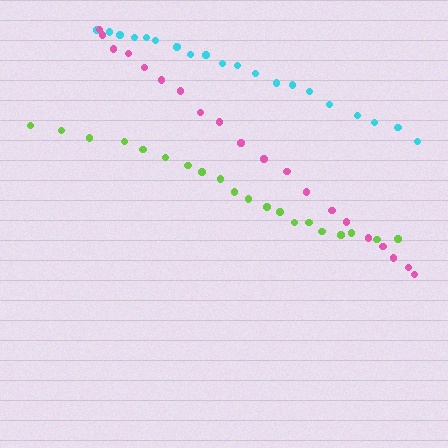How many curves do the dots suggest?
There are 3 distinct paths.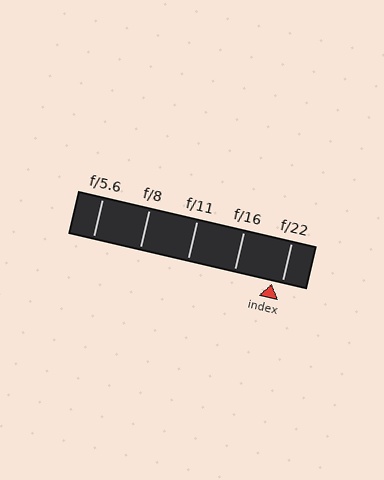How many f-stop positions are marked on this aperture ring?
There are 5 f-stop positions marked.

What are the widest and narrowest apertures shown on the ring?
The widest aperture shown is f/5.6 and the narrowest is f/22.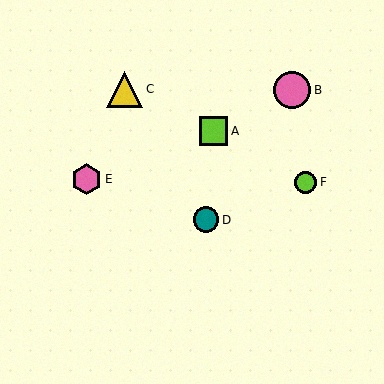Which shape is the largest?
The pink circle (labeled B) is the largest.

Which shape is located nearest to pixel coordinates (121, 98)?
The yellow triangle (labeled C) at (125, 89) is nearest to that location.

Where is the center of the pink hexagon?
The center of the pink hexagon is at (87, 179).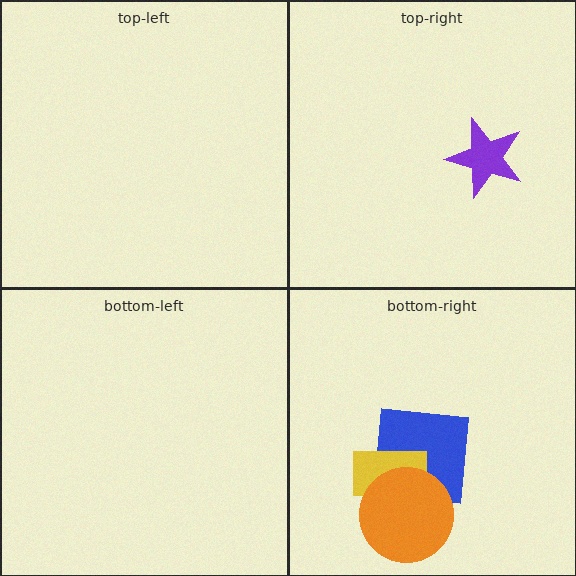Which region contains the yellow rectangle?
The bottom-right region.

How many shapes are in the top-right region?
1.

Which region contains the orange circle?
The bottom-right region.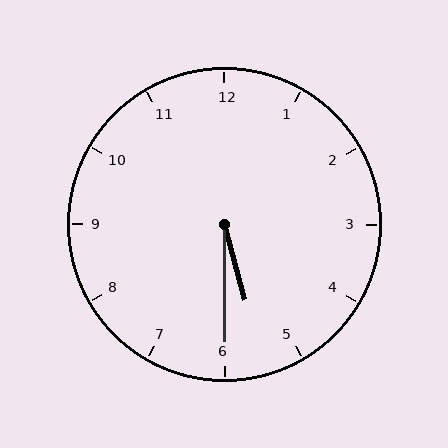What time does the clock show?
5:30.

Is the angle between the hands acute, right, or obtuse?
It is acute.